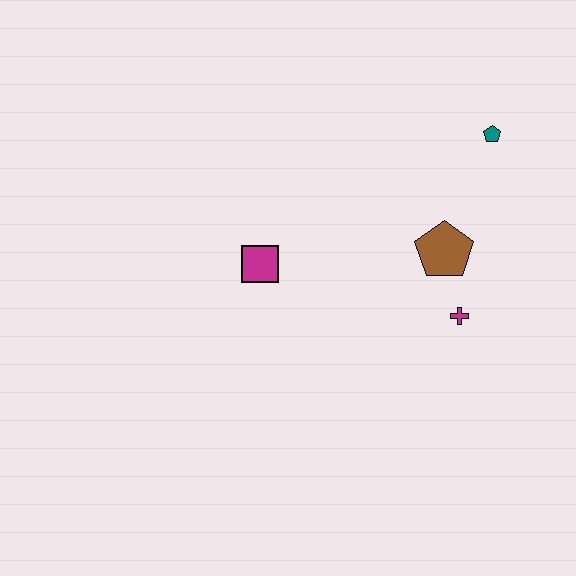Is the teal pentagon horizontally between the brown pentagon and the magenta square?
No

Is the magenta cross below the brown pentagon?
Yes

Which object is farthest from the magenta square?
The teal pentagon is farthest from the magenta square.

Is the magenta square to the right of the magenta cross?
No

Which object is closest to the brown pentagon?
The magenta cross is closest to the brown pentagon.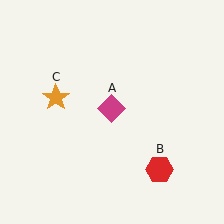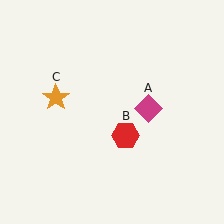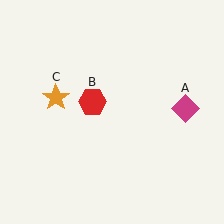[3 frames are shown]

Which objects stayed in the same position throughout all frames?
Orange star (object C) remained stationary.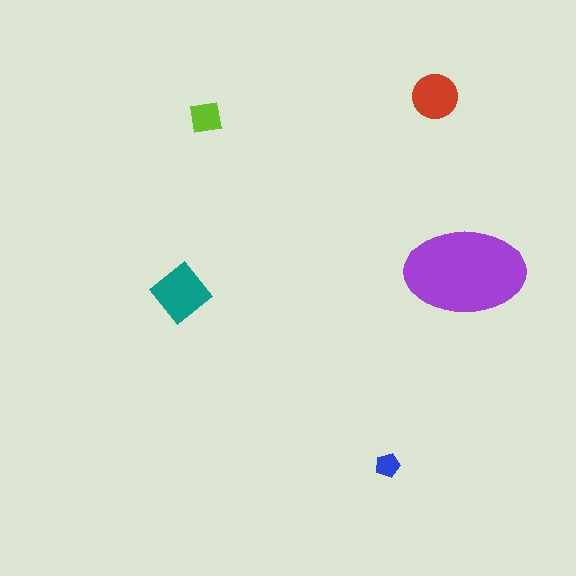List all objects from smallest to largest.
The blue pentagon, the lime square, the red circle, the teal diamond, the purple ellipse.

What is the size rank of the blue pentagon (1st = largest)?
5th.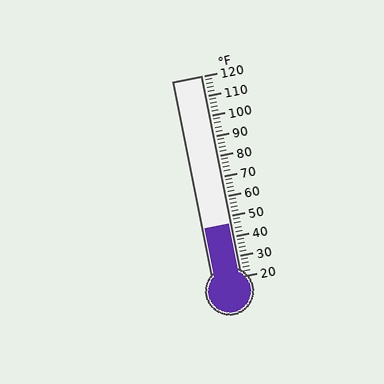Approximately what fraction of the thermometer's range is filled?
The thermometer is filled to approximately 25% of its range.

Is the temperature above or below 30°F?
The temperature is above 30°F.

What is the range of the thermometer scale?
The thermometer scale ranges from 20°F to 120°F.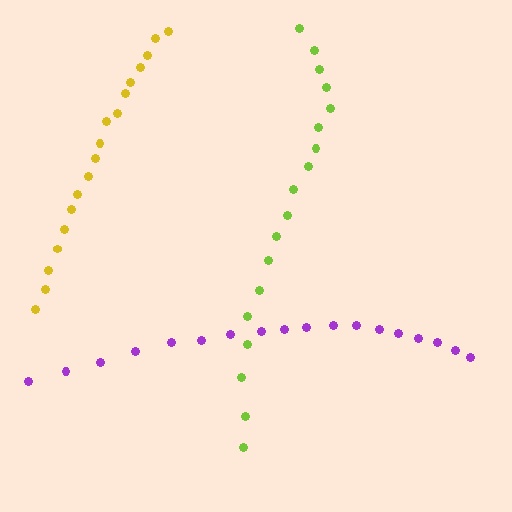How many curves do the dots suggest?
There are 3 distinct paths.